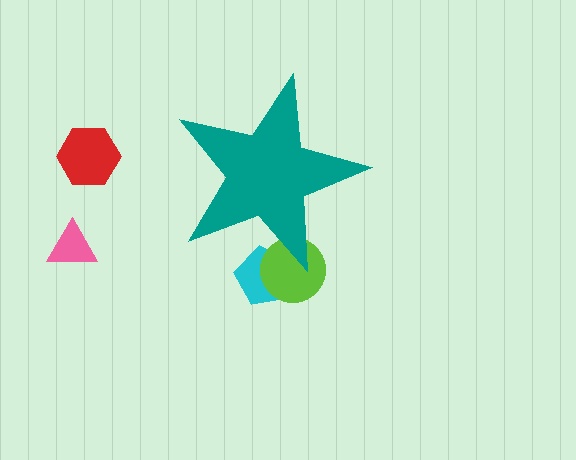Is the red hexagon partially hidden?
No, the red hexagon is fully visible.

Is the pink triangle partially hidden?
No, the pink triangle is fully visible.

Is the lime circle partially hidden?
Yes, the lime circle is partially hidden behind the teal star.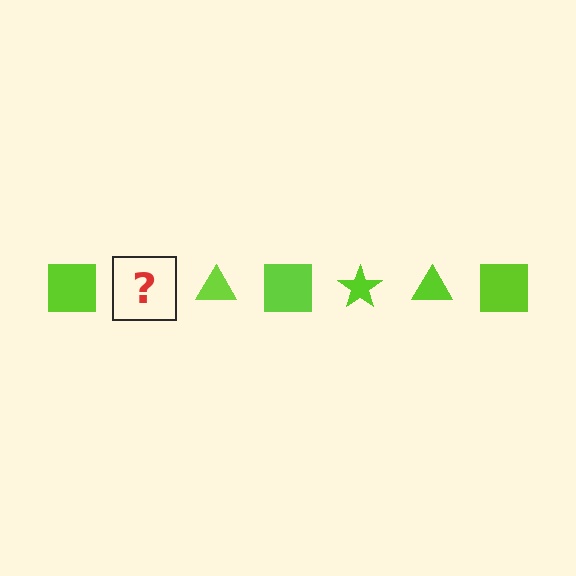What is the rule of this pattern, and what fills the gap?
The rule is that the pattern cycles through square, star, triangle shapes in lime. The gap should be filled with a lime star.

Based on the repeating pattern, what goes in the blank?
The blank should be a lime star.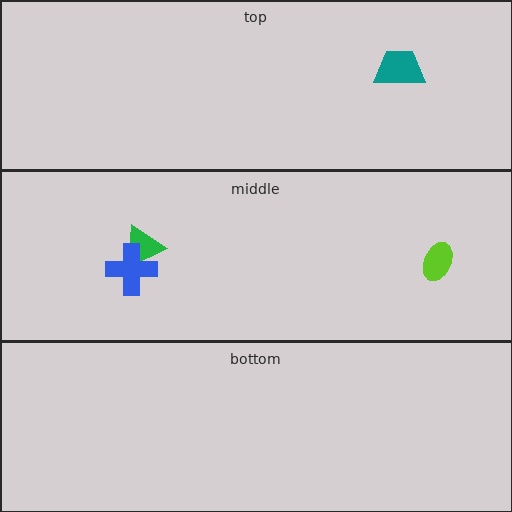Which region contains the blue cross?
The middle region.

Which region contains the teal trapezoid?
The top region.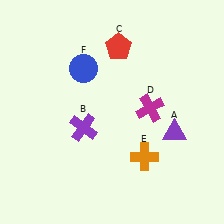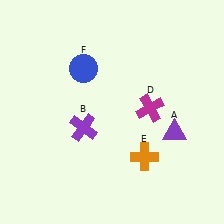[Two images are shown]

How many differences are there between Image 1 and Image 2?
There is 1 difference between the two images.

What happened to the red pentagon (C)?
The red pentagon (C) was removed in Image 2. It was in the top-right area of Image 1.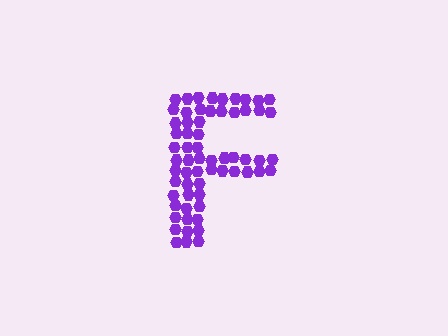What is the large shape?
The large shape is the letter F.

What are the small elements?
The small elements are hexagons.